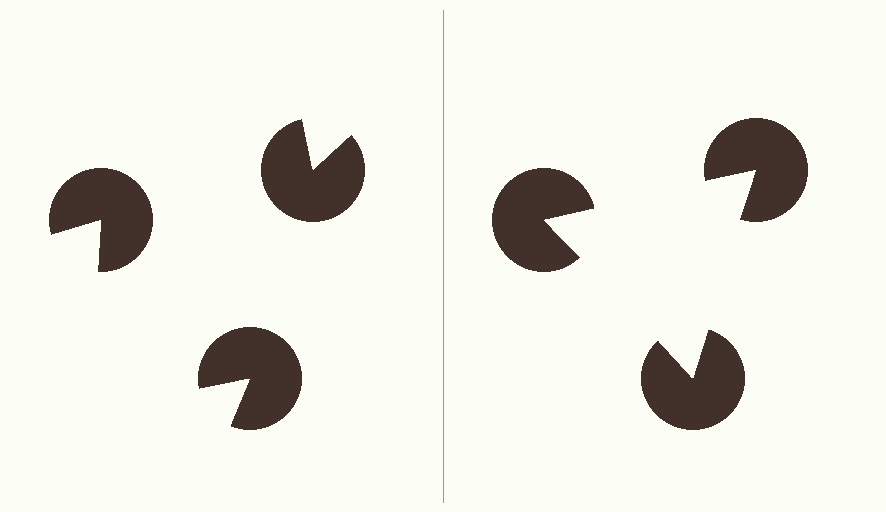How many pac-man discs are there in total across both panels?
6 — 3 on each side.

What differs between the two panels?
The pac-man discs are positioned identically on both sides; only the wedge orientations differ. On the right they align to a triangle; on the left they are misaligned.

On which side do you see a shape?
An illusory triangle appears on the right side. On the left side the wedge cuts are rotated, so no coherent shape forms.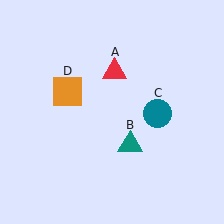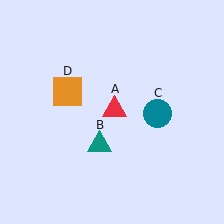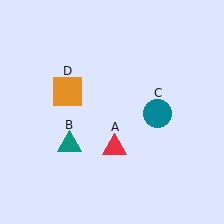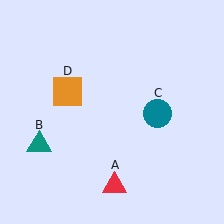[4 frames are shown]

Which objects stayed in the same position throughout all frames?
Teal circle (object C) and orange square (object D) remained stationary.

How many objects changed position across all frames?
2 objects changed position: red triangle (object A), teal triangle (object B).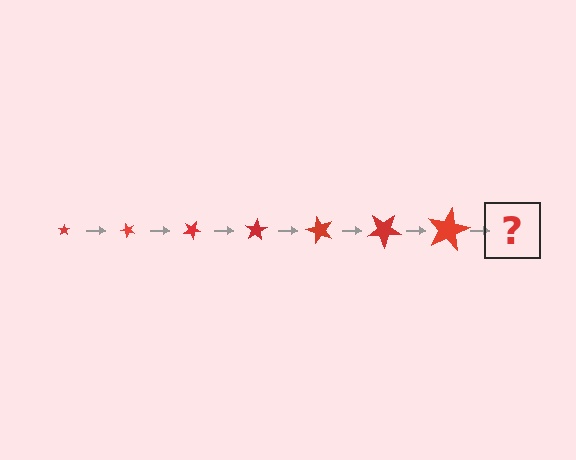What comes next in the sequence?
The next element should be a star, larger than the previous one and rotated 350 degrees from the start.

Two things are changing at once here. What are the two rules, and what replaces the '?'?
The two rules are that the star grows larger each step and it rotates 50 degrees each step. The '?' should be a star, larger than the previous one and rotated 350 degrees from the start.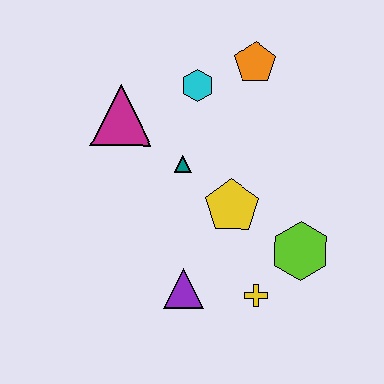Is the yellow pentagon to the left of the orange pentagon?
Yes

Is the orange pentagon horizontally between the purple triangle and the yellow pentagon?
No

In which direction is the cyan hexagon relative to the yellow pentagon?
The cyan hexagon is above the yellow pentagon.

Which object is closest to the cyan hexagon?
The orange pentagon is closest to the cyan hexagon.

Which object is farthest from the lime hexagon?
The magenta triangle is farthest from the lime hexagon.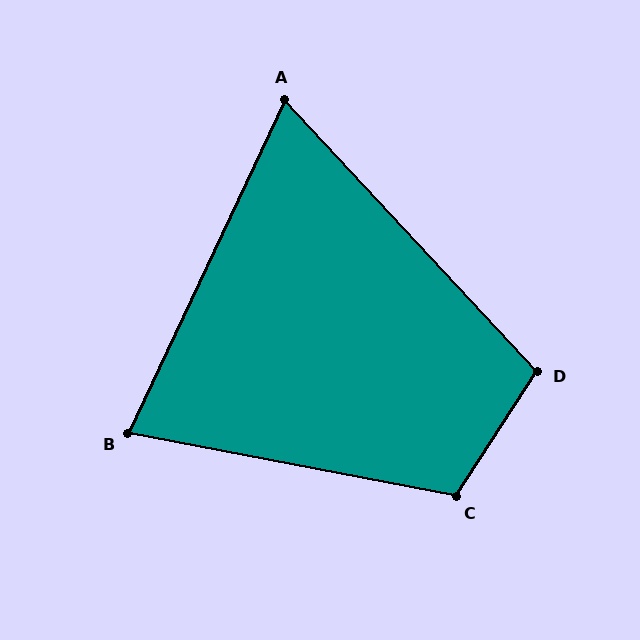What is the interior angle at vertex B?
Approximately 76 degrees (acute).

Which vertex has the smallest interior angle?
A, at approximately 68 degrees.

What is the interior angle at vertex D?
Approximately 104 degrees (obtuse).